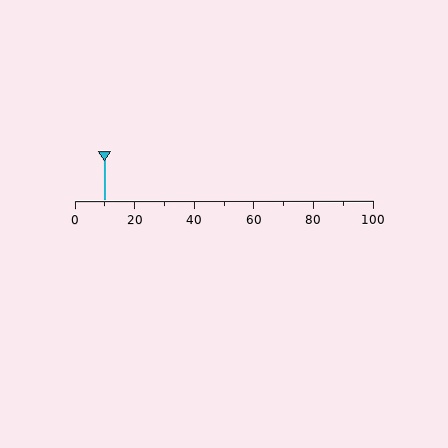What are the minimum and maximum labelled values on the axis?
The axis runs from 0 to 100.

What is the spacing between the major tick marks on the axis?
The major ticks are spaced 20 apart.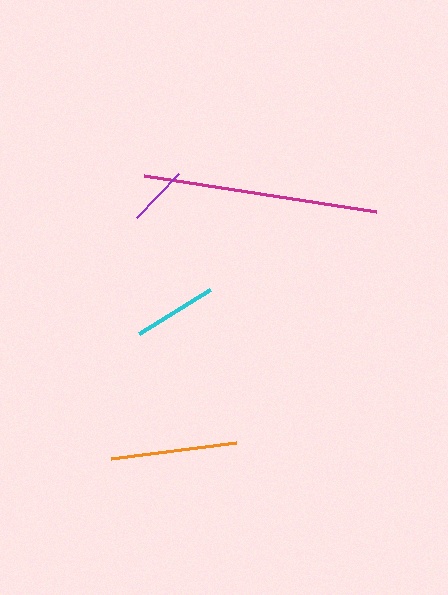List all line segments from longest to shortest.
From longest to shortest: magenta, orange, cyan, purple.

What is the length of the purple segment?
The purple segment is approximately 61 pixels long.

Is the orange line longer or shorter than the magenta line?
The magenta line is longer than the orange line.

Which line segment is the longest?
The magenta line is the longest at approximately 234 pixels.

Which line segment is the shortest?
The purple line is the shortest at approximately 61 pixels.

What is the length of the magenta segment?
The magenta segment is approximately 234 pixels long.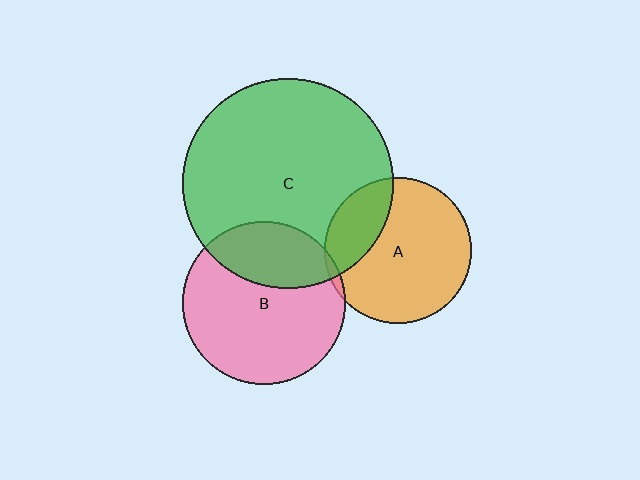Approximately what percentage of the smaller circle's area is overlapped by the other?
Approximately 30%.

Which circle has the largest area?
Circle C (green).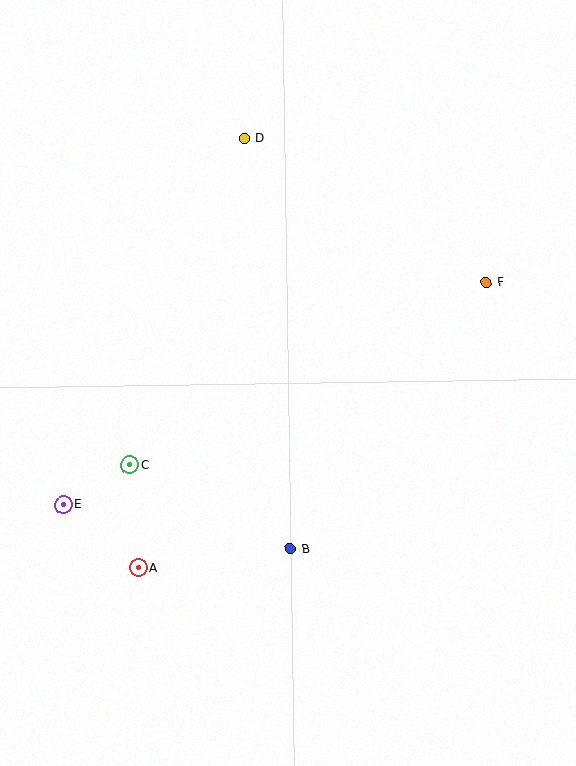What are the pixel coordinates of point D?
Point D is at (245, 138).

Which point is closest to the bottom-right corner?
Point B is closest to the bottom-right corner.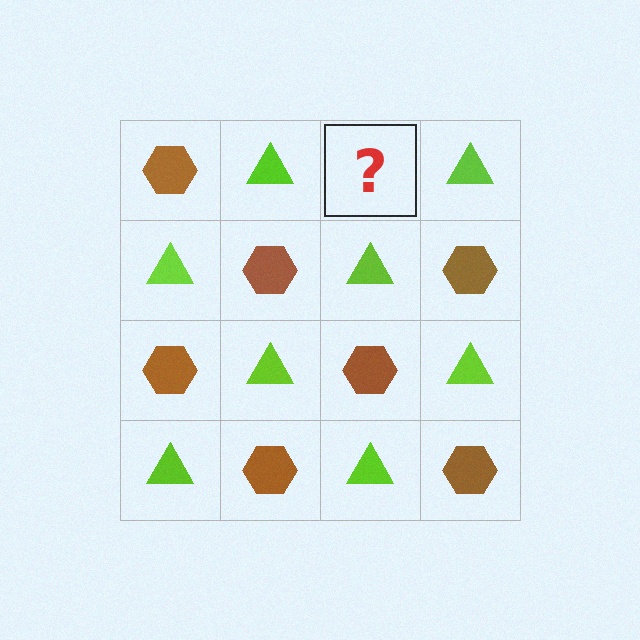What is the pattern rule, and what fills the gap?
The rule is that it alternates brown hexagon and lime triangle in a checkerboard pattern. The gap should be filled with a brown hexagon.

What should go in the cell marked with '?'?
The missing cell should contain a brown hexagon.